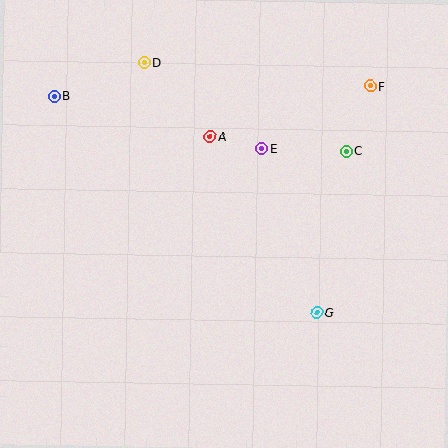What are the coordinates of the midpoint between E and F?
The midpoint between E and F is at (317, 117).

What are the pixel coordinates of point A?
Point A is at (210, 136).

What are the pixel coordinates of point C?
Point C is at (347, 151).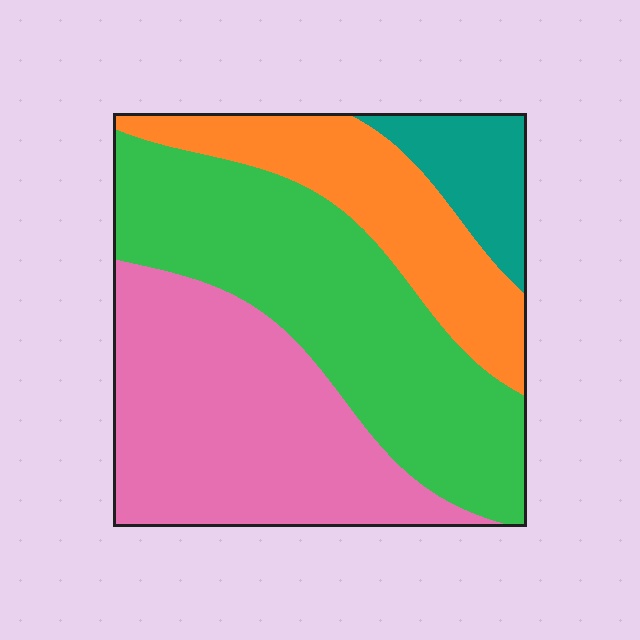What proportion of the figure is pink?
Pink takes up between a third and a half of the figure.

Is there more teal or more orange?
Orange.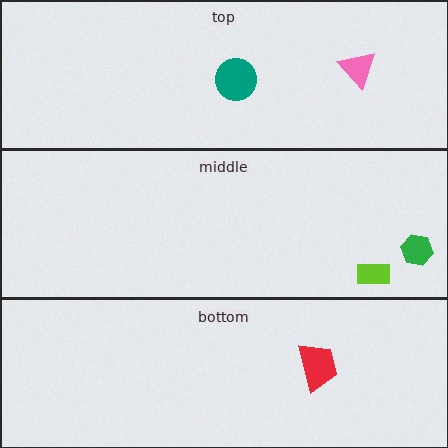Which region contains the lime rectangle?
The middle region.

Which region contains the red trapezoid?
The bottom region.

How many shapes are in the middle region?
2.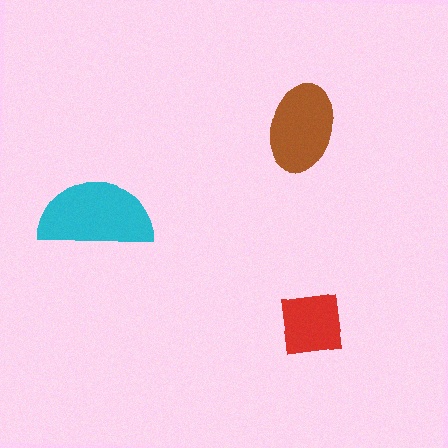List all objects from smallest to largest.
The red square, the brown ellipse, the cyan semicircle.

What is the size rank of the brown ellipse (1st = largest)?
2nd.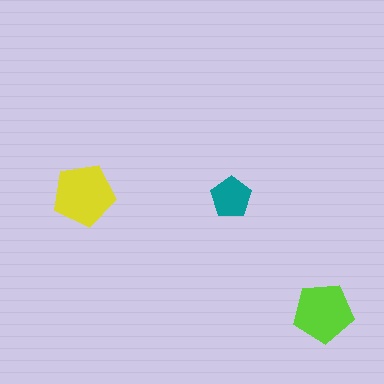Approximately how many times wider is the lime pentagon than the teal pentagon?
About 1.5 times wider.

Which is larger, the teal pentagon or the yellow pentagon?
The yellow one.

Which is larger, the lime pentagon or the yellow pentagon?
The yellow one.